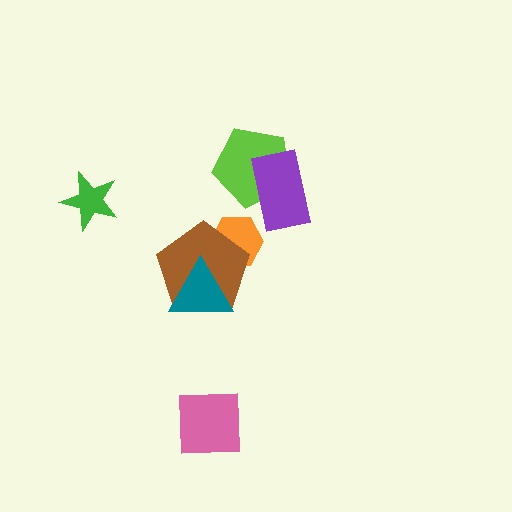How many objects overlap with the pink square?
0 objects overlap with the pink square.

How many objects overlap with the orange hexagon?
1 object overlaps with the orange hexagon.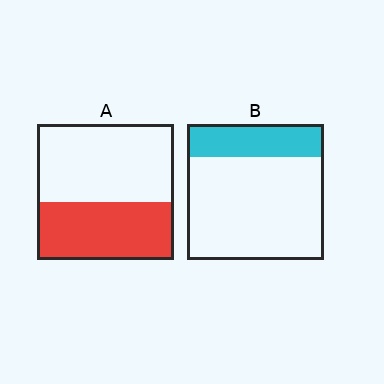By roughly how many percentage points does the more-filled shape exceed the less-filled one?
By roughly 20 percentage points (A over B).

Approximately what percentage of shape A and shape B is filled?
A is approximately 45% and B is approximately 25%.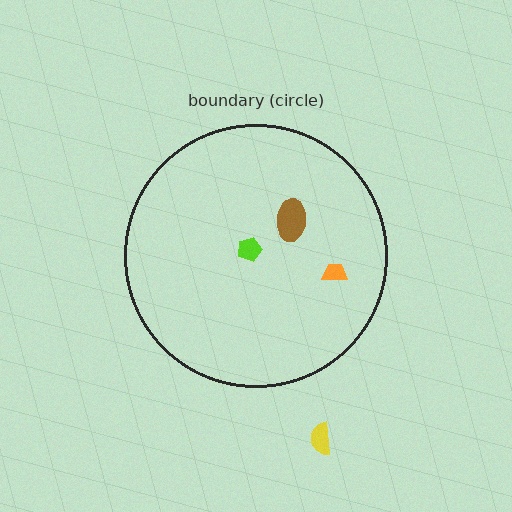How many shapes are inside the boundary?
3 inside, 1 outside.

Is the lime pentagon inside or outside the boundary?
Inside.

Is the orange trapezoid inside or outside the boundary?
Inside.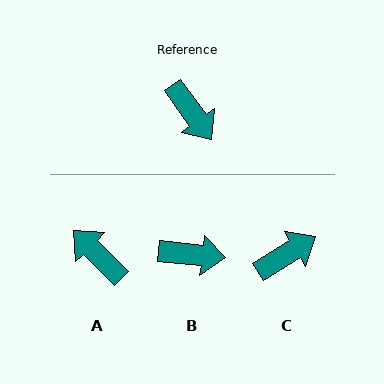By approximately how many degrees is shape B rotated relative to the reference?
Approximately 49 degrees counter-clockwise.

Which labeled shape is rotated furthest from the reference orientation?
A, about 170 degrees away.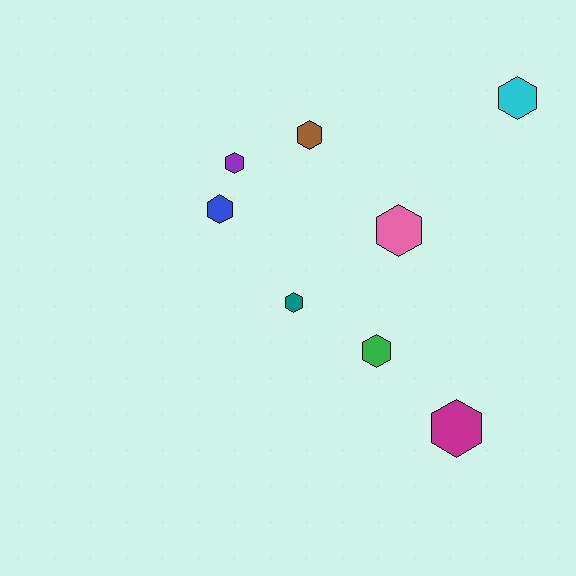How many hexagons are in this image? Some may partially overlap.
There are 8 hexagons.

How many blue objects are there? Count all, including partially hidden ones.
There is 1 blue object.